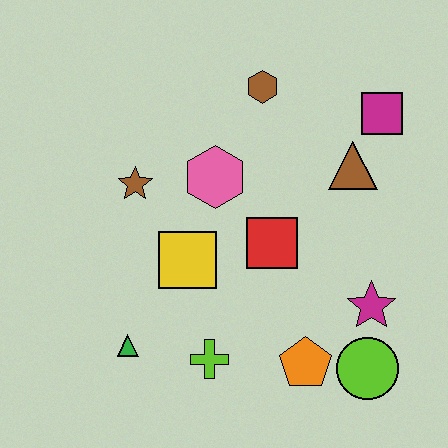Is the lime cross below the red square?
Yes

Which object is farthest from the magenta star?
The brown star is farthest from the magenta star.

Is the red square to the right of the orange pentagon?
No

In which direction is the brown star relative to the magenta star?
The brown star is to the left of the magenta star.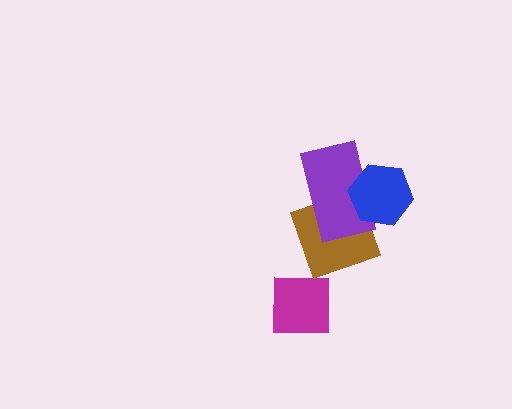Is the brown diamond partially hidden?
Yes, it is partially covered by another shape.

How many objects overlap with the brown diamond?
2 objects overlap with the brown diamond.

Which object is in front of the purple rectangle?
The blue hexagon is in front of the purple rectangle.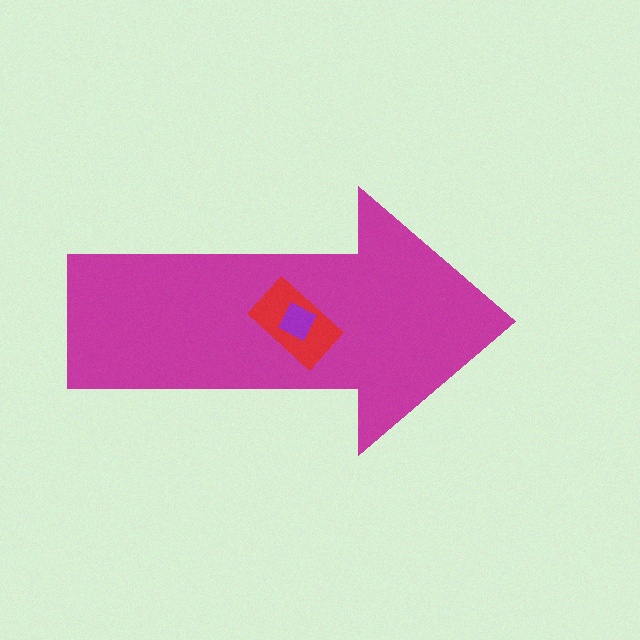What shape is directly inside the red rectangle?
The purple square.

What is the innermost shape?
The purple square.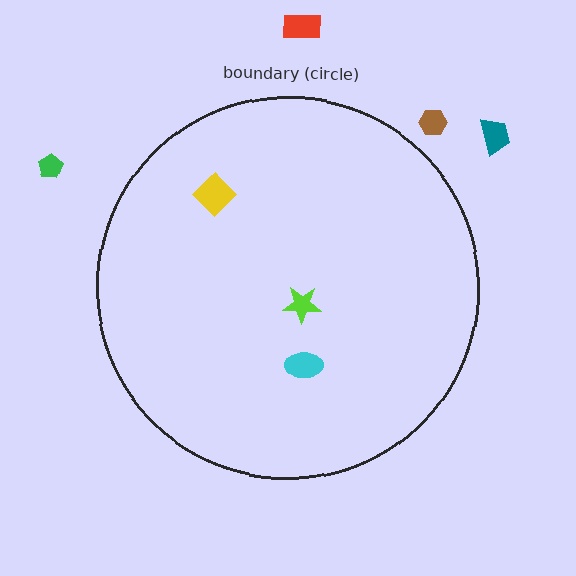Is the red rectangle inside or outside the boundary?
Outside.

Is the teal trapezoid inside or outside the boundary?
Outside.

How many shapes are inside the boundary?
3 inside, 4 outside.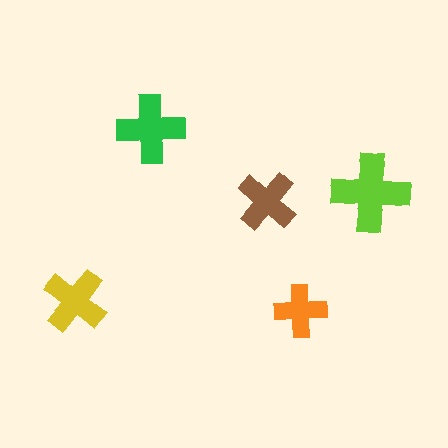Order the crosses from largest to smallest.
the lime one, the green one, the yellow one, the brown one, the orange one.